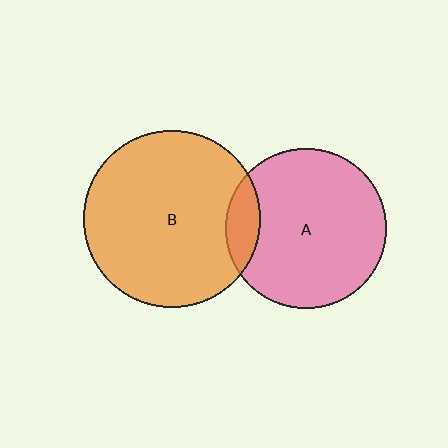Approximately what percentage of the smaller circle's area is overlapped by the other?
Approximately 10%.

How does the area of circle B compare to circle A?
Approximately 1.2 times.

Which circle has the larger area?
Circle B (orange).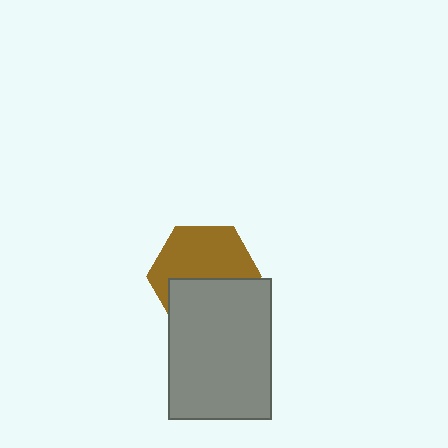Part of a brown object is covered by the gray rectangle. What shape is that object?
It is a hexagon.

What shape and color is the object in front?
The object in front is a gray rectangle.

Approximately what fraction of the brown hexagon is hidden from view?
Roughly 44% of the brown hexagon is hidden behind the gray rectangle.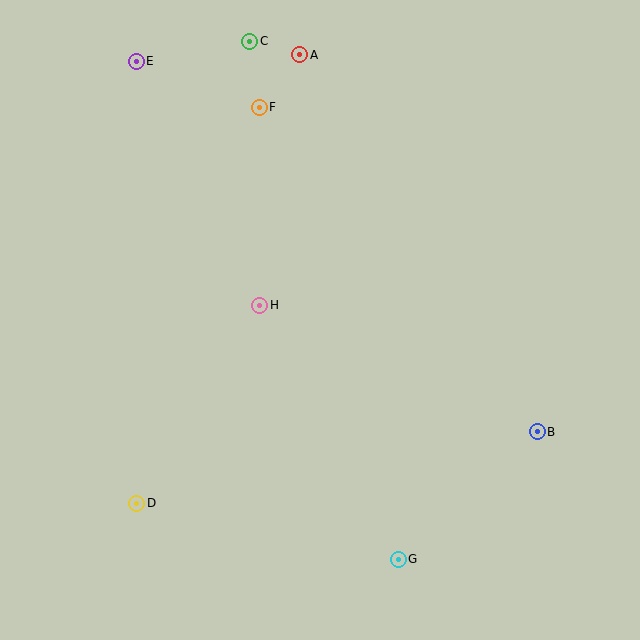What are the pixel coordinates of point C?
Point C is at (250, 41).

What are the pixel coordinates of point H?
Point H is at (259, 305).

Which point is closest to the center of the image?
Point H at (259, 305) is closest to the center.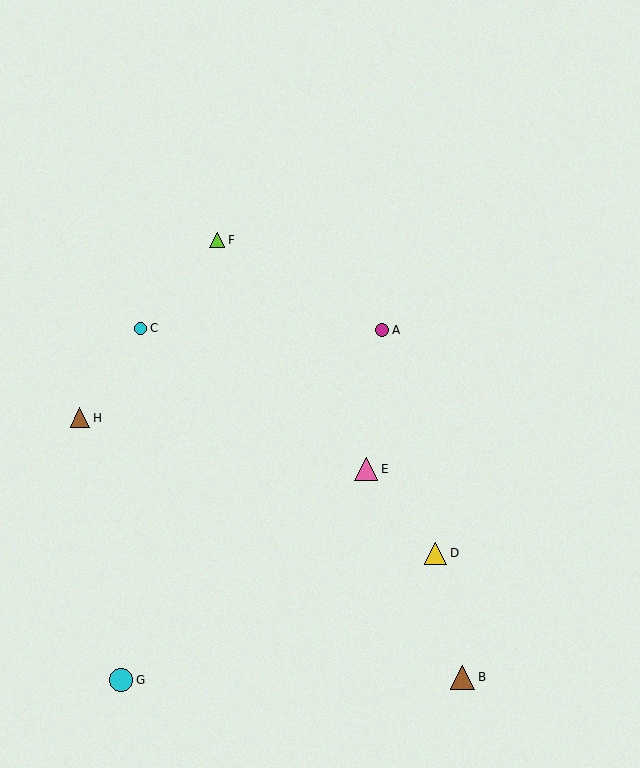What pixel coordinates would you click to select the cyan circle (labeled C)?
Click at (141, 328) to select the cyan circle C.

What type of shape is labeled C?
Shape C is a cyan circle.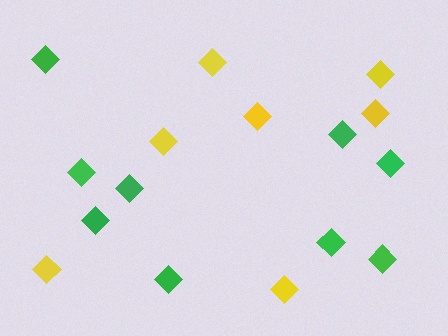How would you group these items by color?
There are 2 groups: one group of green diamonds (9) and one group of yellow diamonds (7).